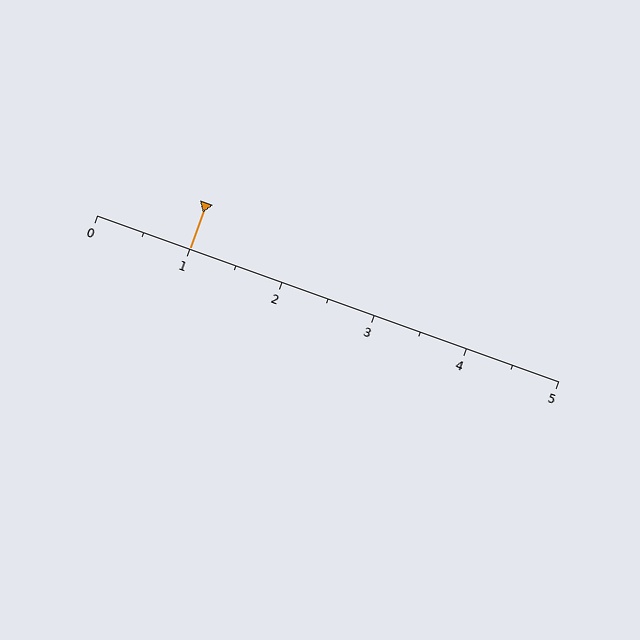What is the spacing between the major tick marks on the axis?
The major ticks are spaced 1 apart.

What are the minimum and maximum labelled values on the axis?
The axis runs from 0 to 5.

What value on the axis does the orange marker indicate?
The marker indicates approximately 1.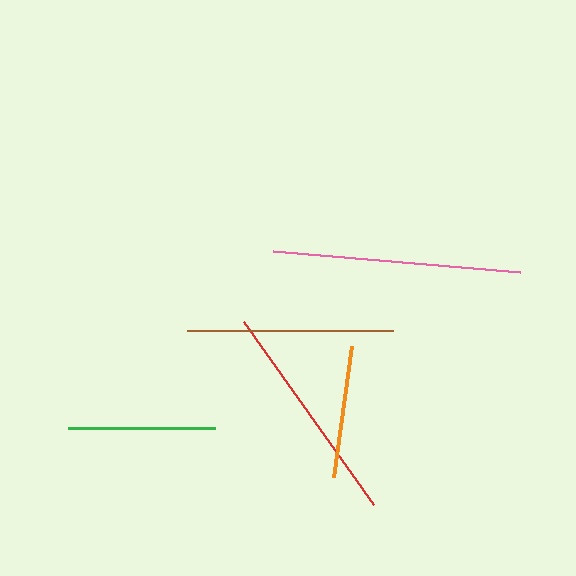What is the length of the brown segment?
The brown segment is approximately 206 pixels long.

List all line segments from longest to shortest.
From longest to shortest: pink, red, brown, green, orange.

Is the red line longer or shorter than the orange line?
The red line is longer than the orange line.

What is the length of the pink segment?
The pink segment is approximately 248 pixels long.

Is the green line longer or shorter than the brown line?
The brown line is longer than the green line.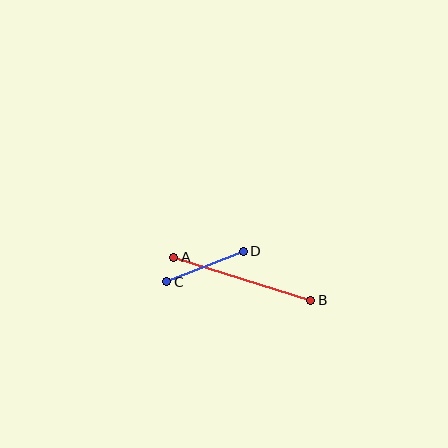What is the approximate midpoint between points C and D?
The midpoint is at approximately (205, 267) pixels.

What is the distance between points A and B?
The distance is approximately 144 pixels.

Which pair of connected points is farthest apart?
Points A and B are farthest apart.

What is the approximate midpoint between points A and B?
The midpoint is at approximately (242, 279) pixels.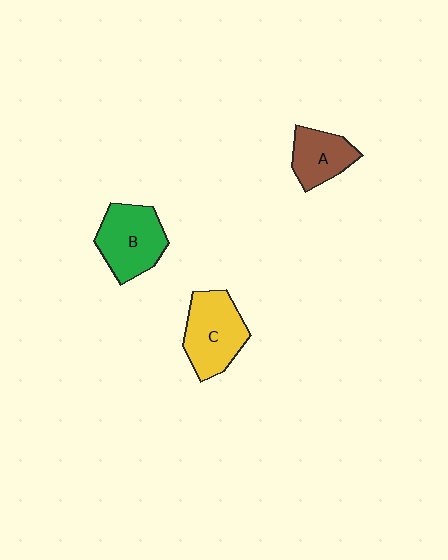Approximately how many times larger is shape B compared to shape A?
Approximately 1.4 times.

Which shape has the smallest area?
Shape A (brown).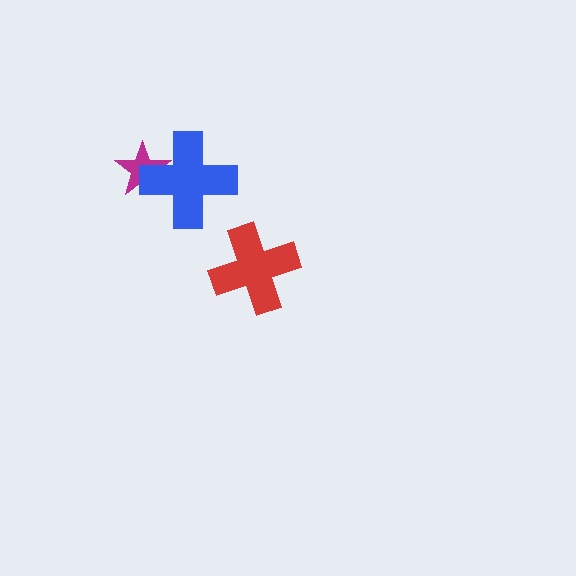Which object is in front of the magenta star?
The blue cross is in front of the magenta star.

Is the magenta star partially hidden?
Yes, it is partially covered by another shape.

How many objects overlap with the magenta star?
1 object overlaps with the magenta star.